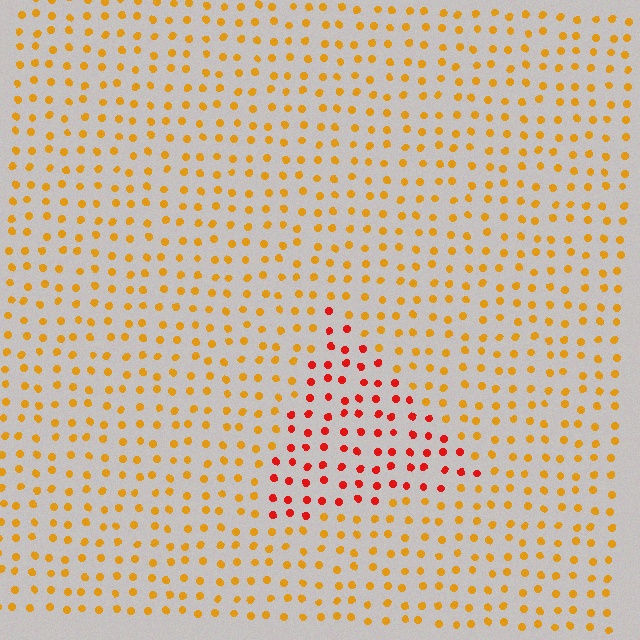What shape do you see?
I see a triangle.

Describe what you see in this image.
The image is filled with small orange elements in a uniform arrangement. A triangle-shaped region is visible where the elements are tinted to a slightly different hue, forming a subtle color boundary.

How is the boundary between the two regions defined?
The boundary is defined purely by a slight shift in hue (about 39 degrees). Spacing, size, and orientation are identical on both sides.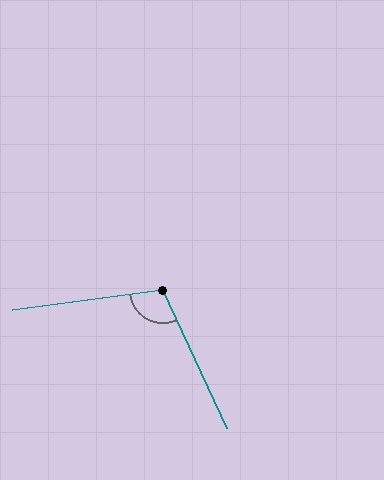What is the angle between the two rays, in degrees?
Approximately 107 degrees.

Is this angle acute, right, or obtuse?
It is obtuse.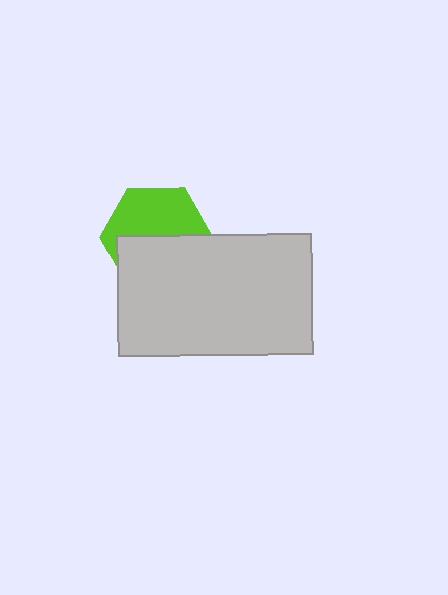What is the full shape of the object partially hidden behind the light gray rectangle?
The partially hidden object is a lime hexagon.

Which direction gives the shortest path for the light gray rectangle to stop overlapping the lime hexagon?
Moving down gives the shortest separation.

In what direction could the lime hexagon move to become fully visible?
The lime hexagon could move up. That would shift it out from behind the light gray rectangle entirely.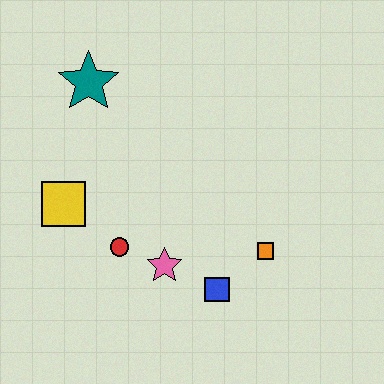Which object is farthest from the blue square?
The teal star is farthest from the blue square.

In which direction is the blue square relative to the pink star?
The blue square is to the right of the pink star.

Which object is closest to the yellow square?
The red circle is closest to the yellow square.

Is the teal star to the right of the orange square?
No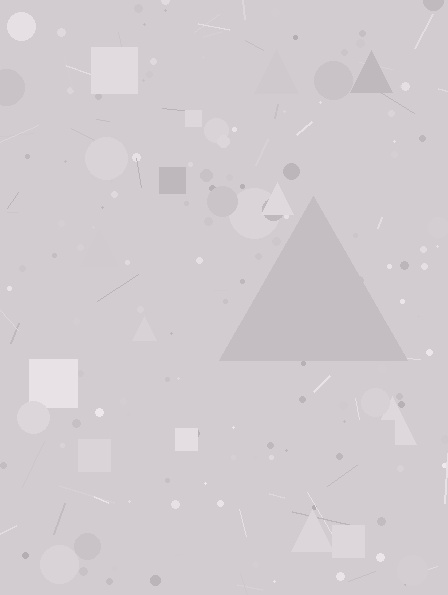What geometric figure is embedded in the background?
A triangle is embedded in the background.